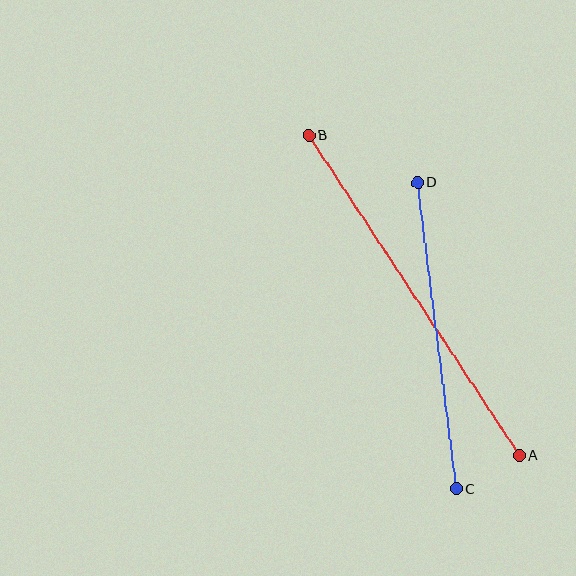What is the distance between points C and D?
The distance is approximately 309 pixels.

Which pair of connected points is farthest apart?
Points A and B are farthest apart.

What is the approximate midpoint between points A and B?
The midpoint is at approximately (414, 296) pixels.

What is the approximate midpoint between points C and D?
The midpoint is at approximately (437, 336) pixels.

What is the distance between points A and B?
The distance is approximately 383 pixels.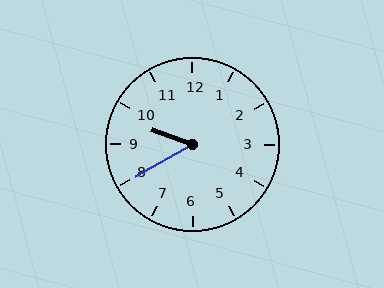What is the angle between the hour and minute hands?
Approximately 50 degrees.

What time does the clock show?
9:40.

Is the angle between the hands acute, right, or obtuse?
It is acute.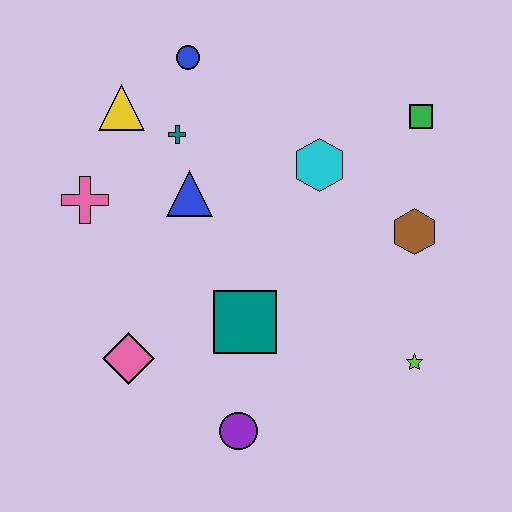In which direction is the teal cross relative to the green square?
The teal cross is to the left of the green square.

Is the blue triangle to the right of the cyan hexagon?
No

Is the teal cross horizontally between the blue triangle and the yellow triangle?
Yes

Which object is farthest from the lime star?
The yellow triangle is farthest from the lime star.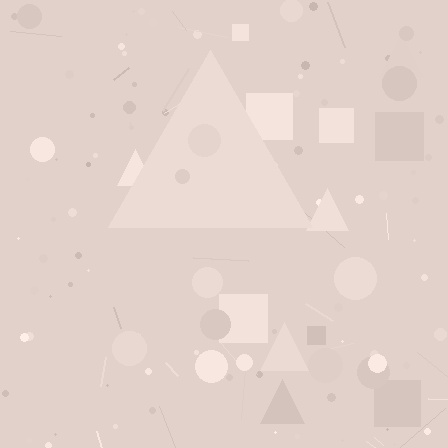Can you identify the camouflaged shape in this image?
The camouflaged shape is a triangle.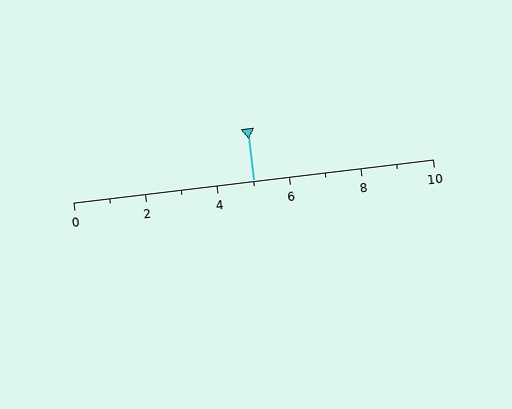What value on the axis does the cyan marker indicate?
The marker indicates approximately 5.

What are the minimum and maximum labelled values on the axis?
The axis runs from 0 to 10.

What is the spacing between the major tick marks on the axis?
The major ticks are spaced 2 apart.